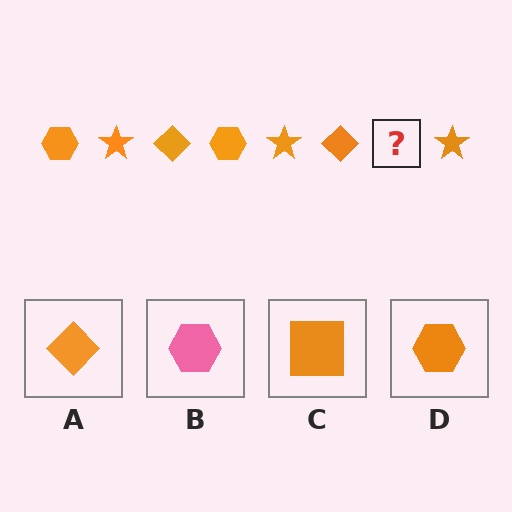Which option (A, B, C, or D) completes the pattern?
D.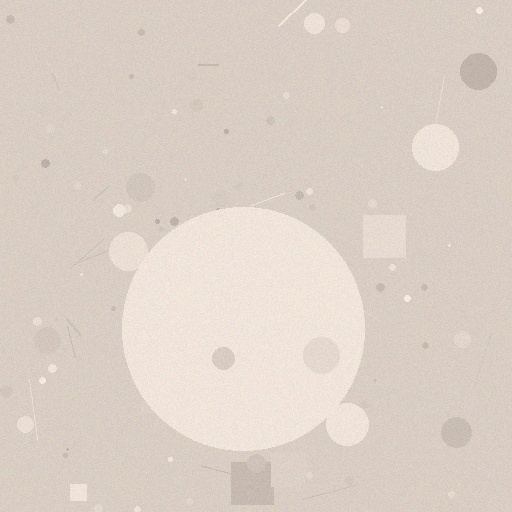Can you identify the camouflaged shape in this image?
The camouflaged shape is a circle.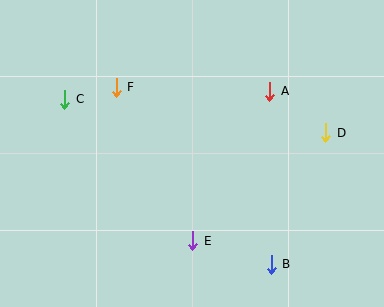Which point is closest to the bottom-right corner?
Point B is closest to the bottom-right corner.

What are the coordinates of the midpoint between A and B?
The midpoint between A and B is at (271, 178).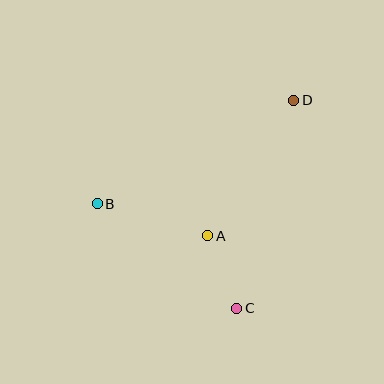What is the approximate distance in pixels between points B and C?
The distance between B and C is approximately 175 pixels.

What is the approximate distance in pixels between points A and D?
The distance between A and D is approximately 161 pixels.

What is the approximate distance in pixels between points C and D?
The distance between C and D is approximately 216 pixels.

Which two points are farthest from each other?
Points B and D are farthest from each other.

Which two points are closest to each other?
Points A and C are closest to each other.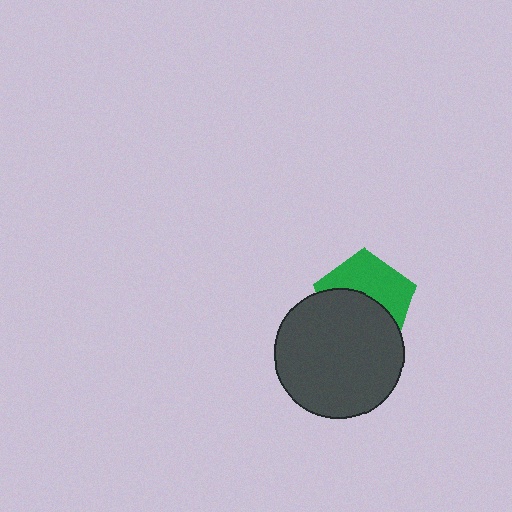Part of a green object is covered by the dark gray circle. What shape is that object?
It is a pentagon.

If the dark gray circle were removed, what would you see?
You would see the complete green pentagon.